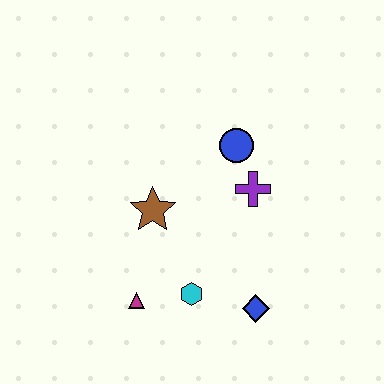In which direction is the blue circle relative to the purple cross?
The blue circle is above the purple cross.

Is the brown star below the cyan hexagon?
No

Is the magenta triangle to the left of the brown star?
Yes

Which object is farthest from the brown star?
The blue diamond is farthest from the brown star.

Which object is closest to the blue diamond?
The cyan hexagon is closest to the blue diamond.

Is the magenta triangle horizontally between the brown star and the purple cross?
No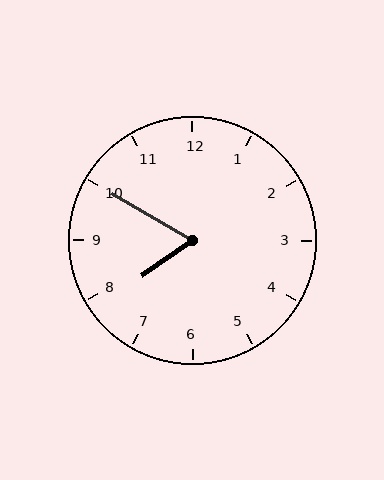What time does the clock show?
7:50.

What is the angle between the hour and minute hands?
Approximately 65 degrees.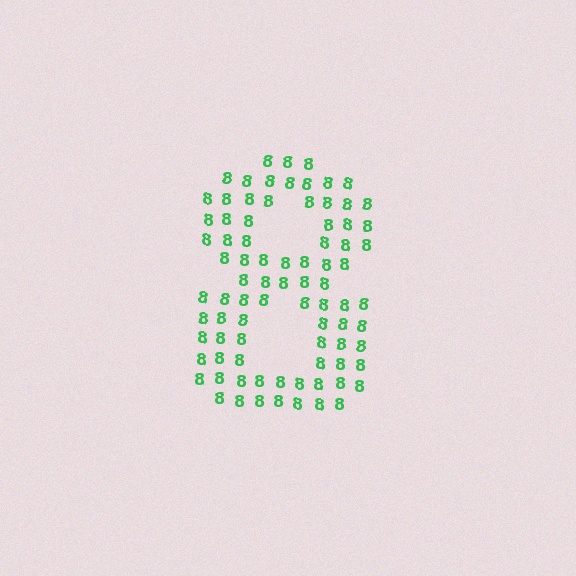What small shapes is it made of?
It is made of small digit 8's.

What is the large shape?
The large shape is the digit 8.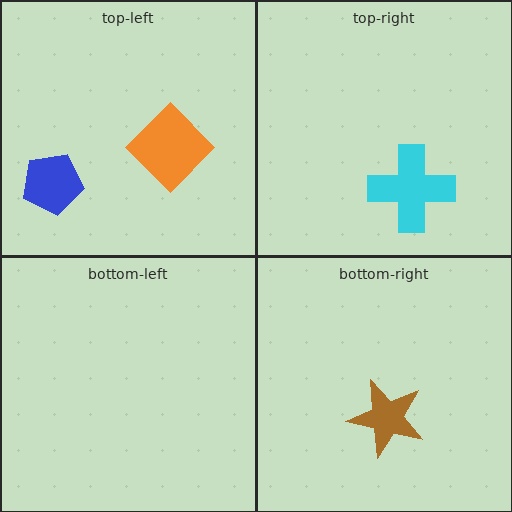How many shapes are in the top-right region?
1.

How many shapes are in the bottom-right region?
1.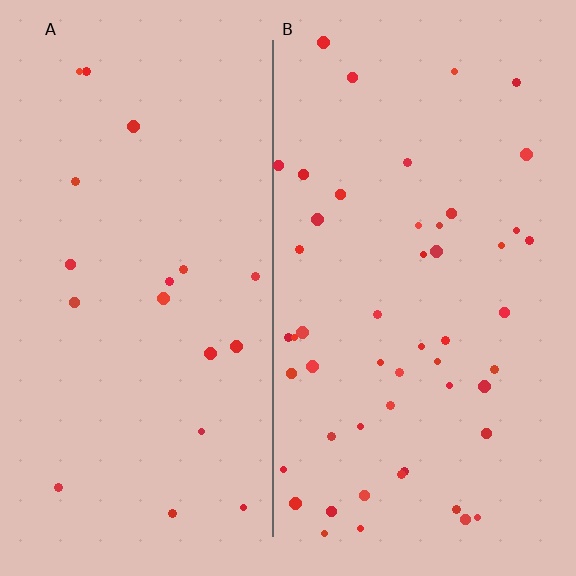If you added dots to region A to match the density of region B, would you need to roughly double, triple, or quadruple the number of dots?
Approximately triple.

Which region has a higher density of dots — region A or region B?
B (the right).